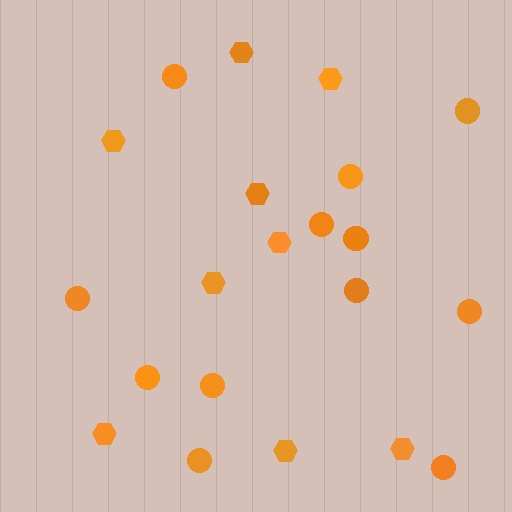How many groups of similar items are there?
There are 2 groups: one group of hexagons (9) and one group of circles (12).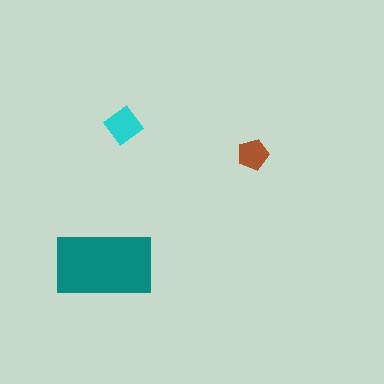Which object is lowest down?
The teal rectangle is bottommost.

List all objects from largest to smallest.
The teal rectangle, the cyan diamond, the brown pentagon.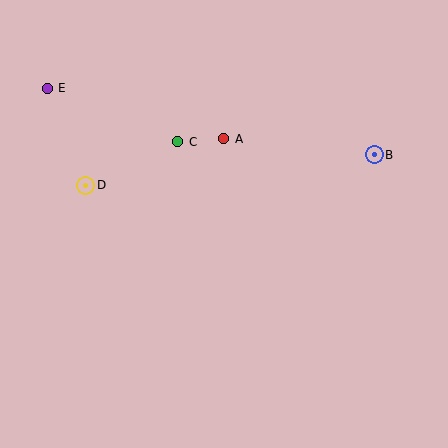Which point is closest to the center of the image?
Point A at (224, 139) is closest to the center.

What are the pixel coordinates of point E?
Point E is at (47, 88).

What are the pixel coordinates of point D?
Point D is at (86, 185).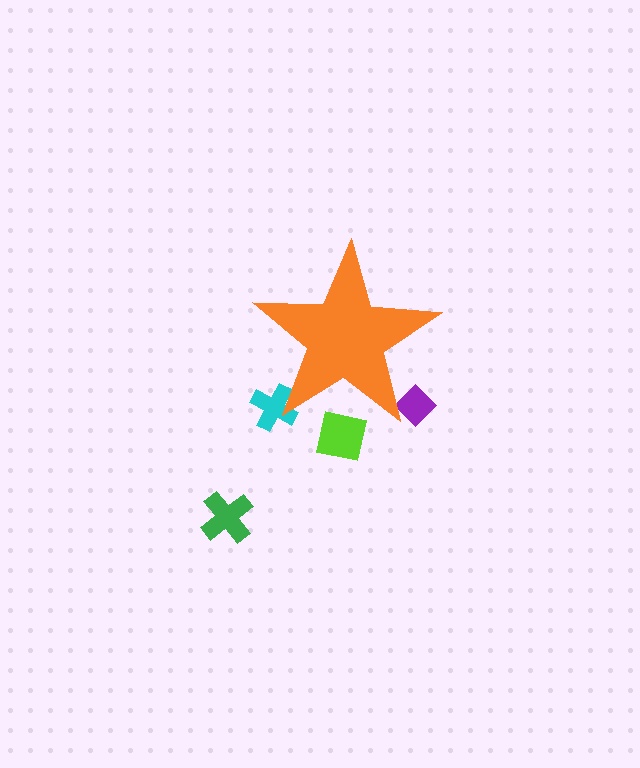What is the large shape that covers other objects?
An orange star.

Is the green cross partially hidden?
No, the green cross is fully visible.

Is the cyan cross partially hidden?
Yes, the cyan cross is partially hidden behind the orange star.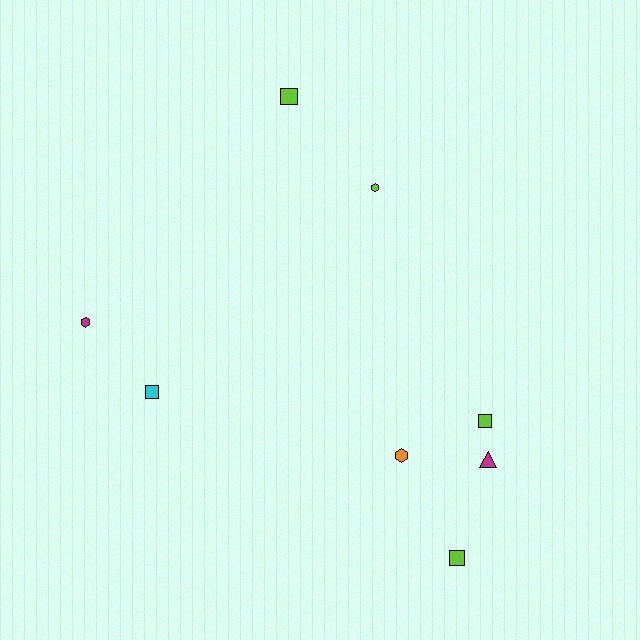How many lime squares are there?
There are 3 lime squares.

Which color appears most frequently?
Lime, with 4 objects.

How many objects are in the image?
There are 8 objects.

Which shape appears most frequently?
Square, with 4 objects.